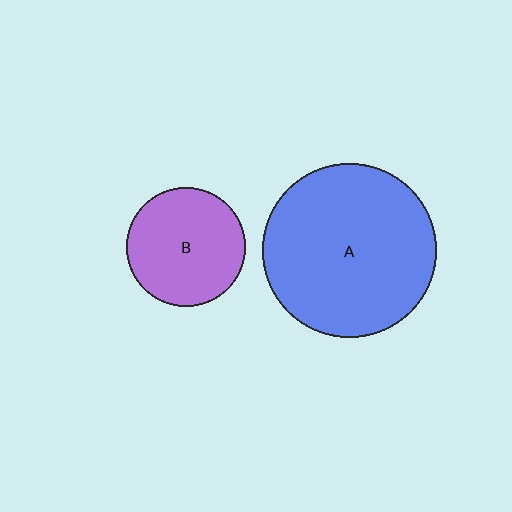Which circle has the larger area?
Circle A (blue).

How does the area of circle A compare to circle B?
Approximately 2.1 times.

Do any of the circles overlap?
No, none of the circles overlap.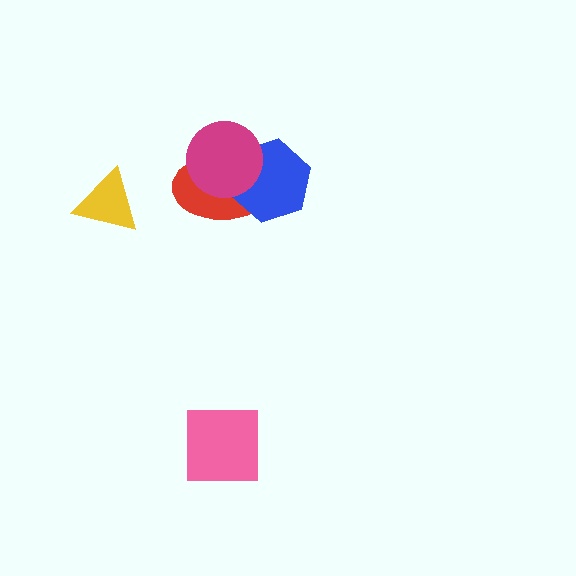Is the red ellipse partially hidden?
Yes, it is partially covered by another shape.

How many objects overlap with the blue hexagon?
2 objects overlap with the blue hexagon.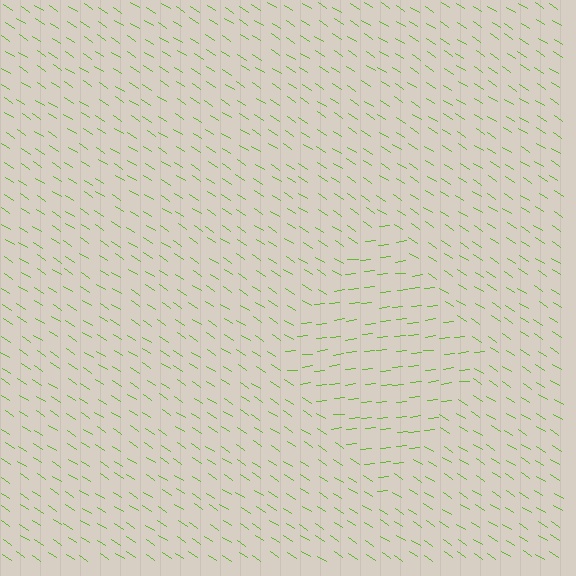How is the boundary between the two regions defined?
The boundary is defined purely by a change in line orientation (approximately 39 degrees difference). All lines are the same color and thickness.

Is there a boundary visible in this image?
Yes, there is a texture boundary formed by a change in line orientation.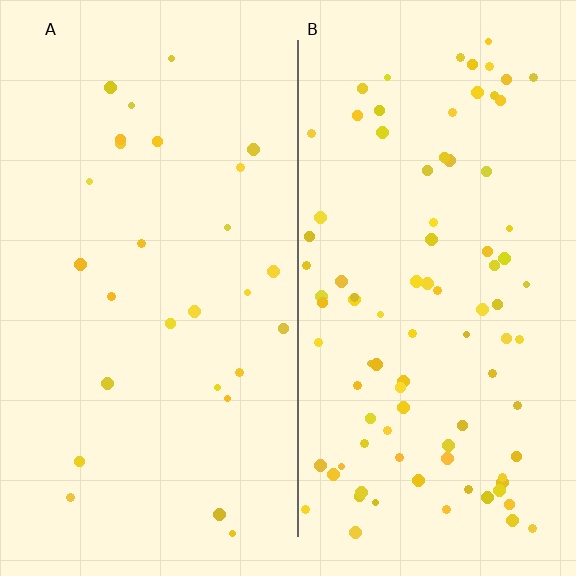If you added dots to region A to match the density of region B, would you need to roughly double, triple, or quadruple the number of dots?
Approximately triple.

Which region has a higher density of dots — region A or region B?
B (the right).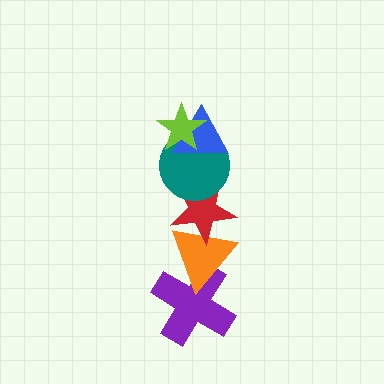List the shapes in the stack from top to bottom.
From top to bottom: the lime star, the blue triangle, the teal circle, the red star, the orange triangle, the purple cross.